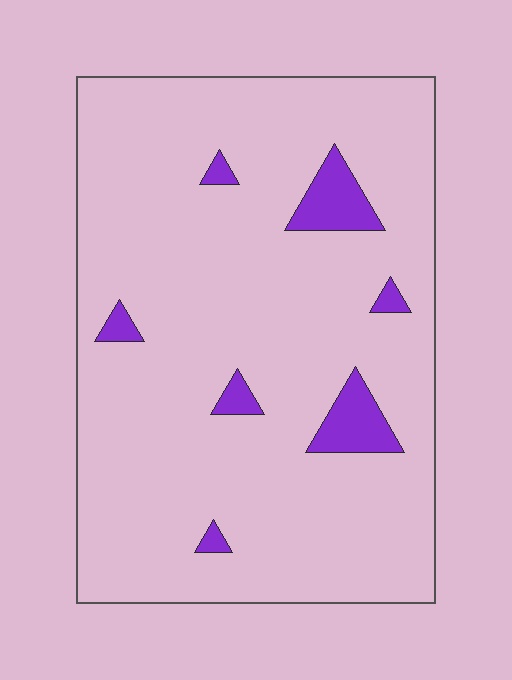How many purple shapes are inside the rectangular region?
7.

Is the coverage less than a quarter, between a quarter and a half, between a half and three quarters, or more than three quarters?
Less than a quarter.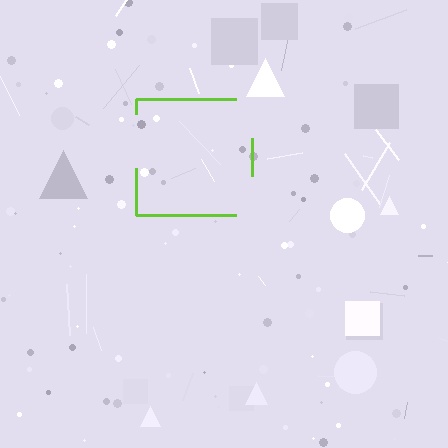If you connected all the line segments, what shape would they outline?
They would outline a square.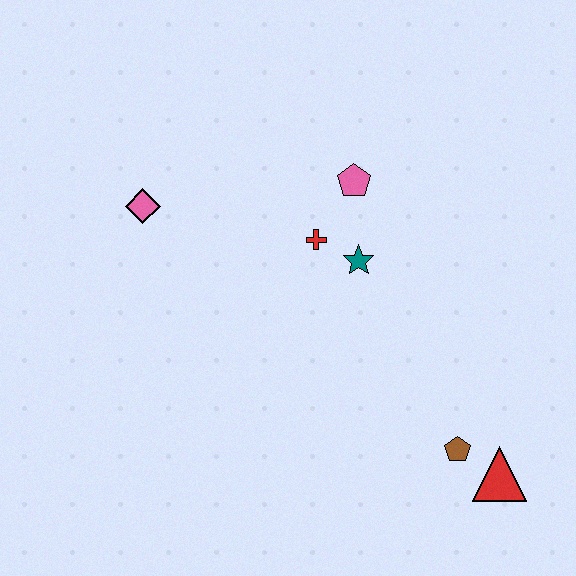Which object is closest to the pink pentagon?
The red cross is closest to the pink pentagon.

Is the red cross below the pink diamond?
Yes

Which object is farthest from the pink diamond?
The red triangle is farthest from the pink diamond.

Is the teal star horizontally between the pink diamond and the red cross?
No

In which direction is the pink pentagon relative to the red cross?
The pink pentagon is above the red cross.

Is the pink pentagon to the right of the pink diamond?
Yes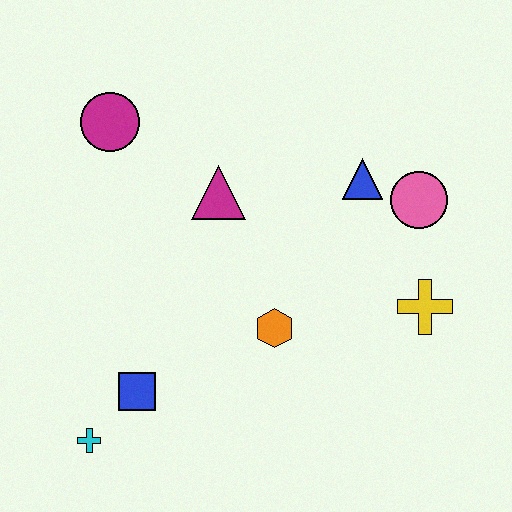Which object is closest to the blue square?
The cyan cross is closest to the blue square.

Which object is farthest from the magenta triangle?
The cyan cross is farthest from the magenta triangle.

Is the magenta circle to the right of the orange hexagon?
No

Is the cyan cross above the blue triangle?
No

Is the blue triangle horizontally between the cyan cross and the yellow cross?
Yes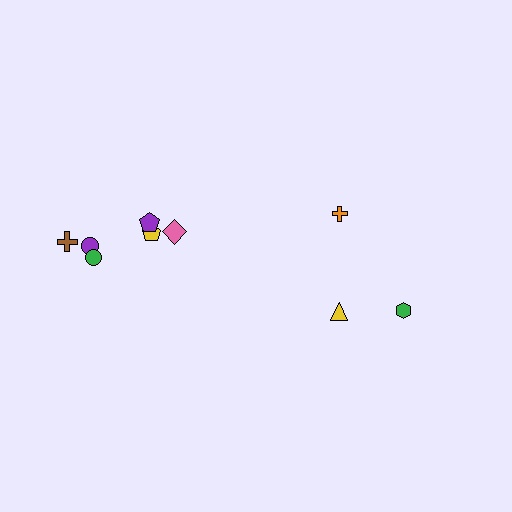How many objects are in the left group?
There are 6 objects.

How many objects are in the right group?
There are 3 objects.